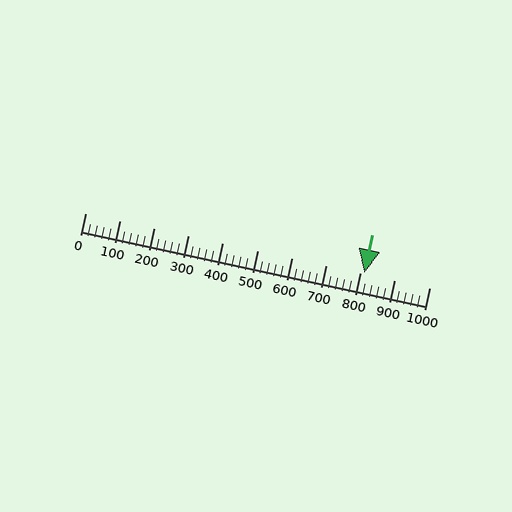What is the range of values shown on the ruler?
The ruler shows values from 0 to 1000.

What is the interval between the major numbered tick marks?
The major tick marks are spaced 100 units apart.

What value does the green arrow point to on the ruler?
The green arrow points to approximately 810.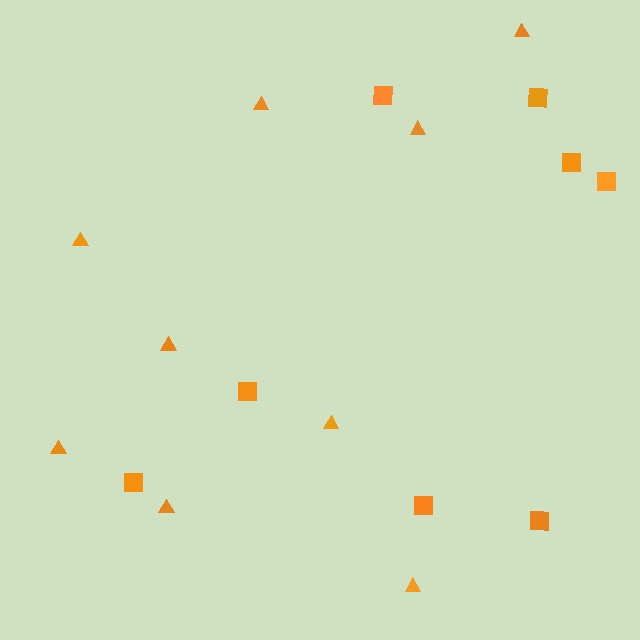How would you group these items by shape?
There are 2 groups: one group of triangles (9) and one group of squares (8).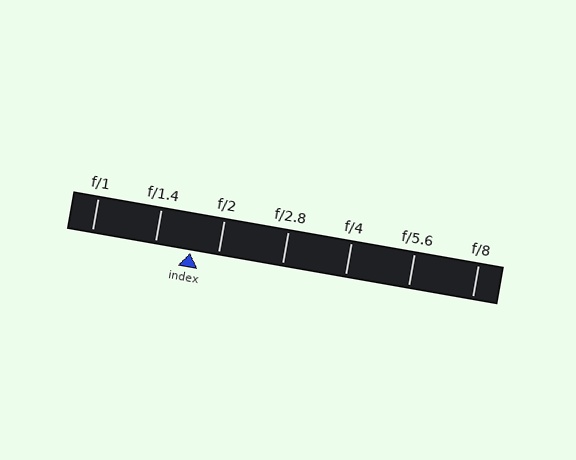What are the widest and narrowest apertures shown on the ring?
The widest aperture shown is f/1 and the narrowest is f/8.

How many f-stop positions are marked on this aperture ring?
There are 7 f-stop positions marked.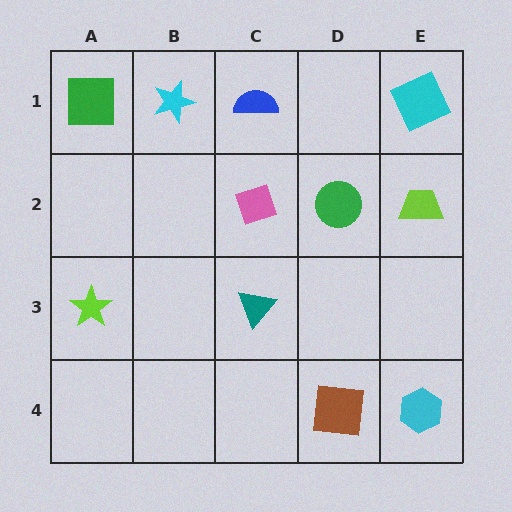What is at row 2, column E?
A lime trapezoid.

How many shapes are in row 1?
4 shapes.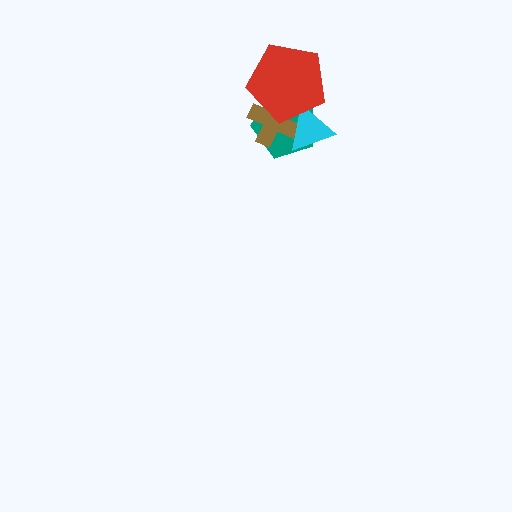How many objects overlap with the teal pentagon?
3 objects overlap with the teal pentagon.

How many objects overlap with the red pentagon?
3 objects overlap with the red pentagon.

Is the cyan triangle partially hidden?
Yes, it is partially covered by another shape.